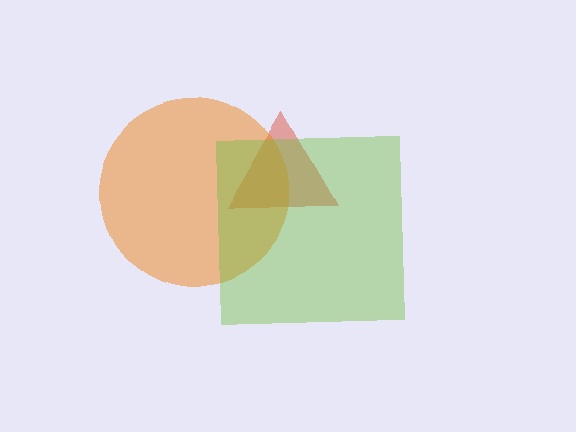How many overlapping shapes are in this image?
There are 3 overlapping shapes in the image.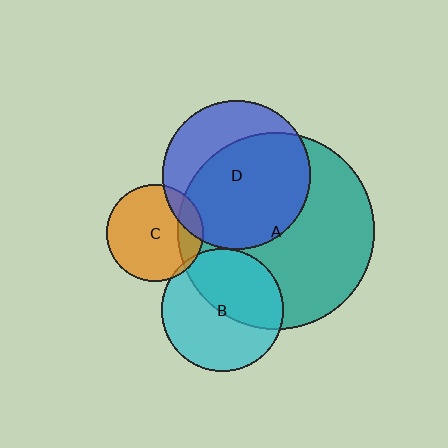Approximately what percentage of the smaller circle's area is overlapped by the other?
Approximately 15%.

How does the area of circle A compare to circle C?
Approximately 4.1 times.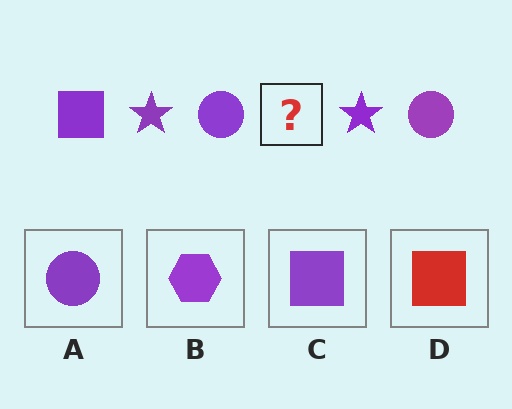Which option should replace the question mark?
Option C.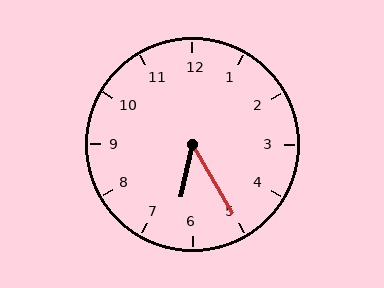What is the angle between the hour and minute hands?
Approximately 42 degrees.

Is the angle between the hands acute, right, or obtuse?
It is acute.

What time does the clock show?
6:25.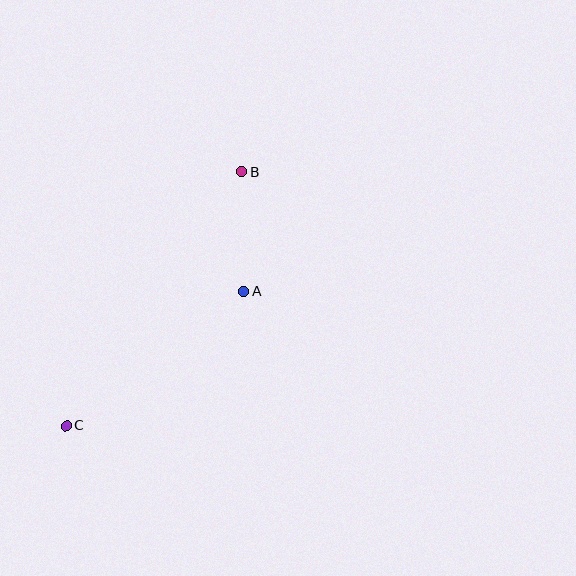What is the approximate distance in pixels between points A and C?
The distance between A and C is approximately 223 pixels.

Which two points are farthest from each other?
Points B and C are farthest from each other.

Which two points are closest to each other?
Points A and B are closest to each other.